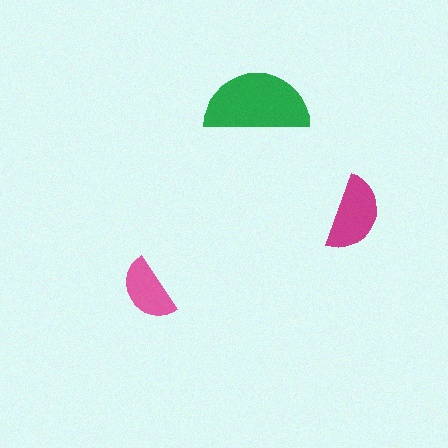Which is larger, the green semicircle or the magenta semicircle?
The green one.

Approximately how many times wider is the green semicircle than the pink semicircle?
About 1.5 times wider.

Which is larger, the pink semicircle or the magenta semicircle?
The magenta one.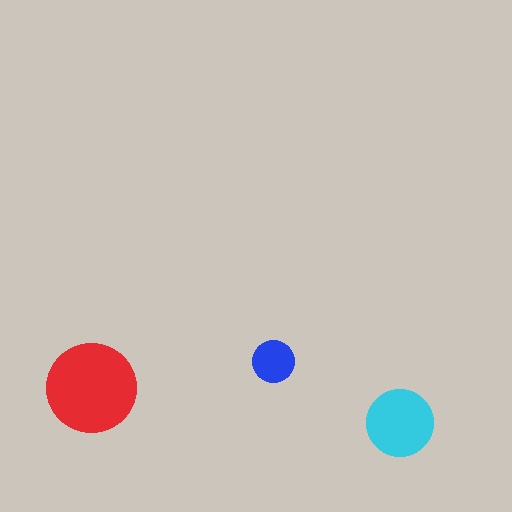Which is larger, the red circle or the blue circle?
The red one.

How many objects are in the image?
There are 3 objects in the image.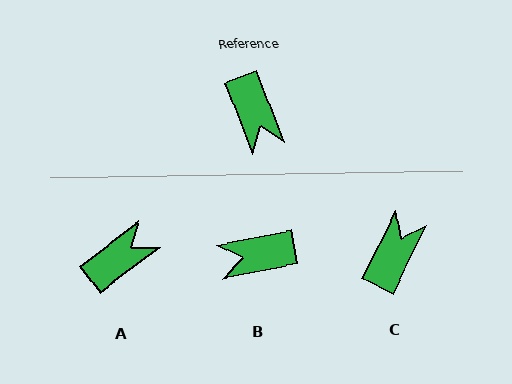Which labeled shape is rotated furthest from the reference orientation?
C, about 133 degrees away.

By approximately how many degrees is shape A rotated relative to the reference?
Approximately 106 degrees counter-clockwise.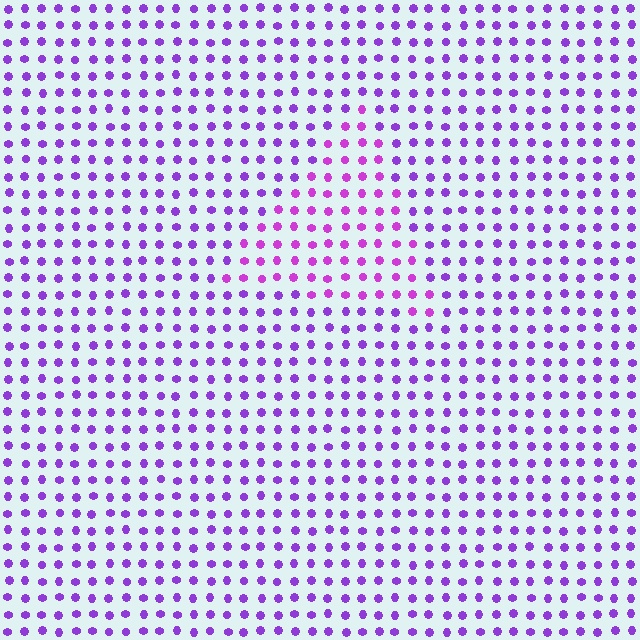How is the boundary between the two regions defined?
The boundary is defined purely by a slight shift in hue (about 24 degrees). Spacing, size, and orientation are identical on both sides.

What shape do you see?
I see a triangle.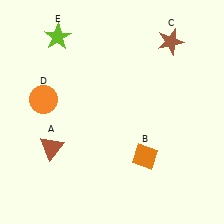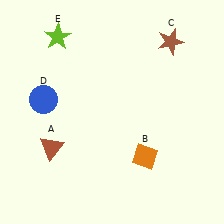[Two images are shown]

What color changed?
The circle (D) changed from orange in Image 1 to blue in Image 2.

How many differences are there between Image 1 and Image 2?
There is 1 difference between the two images.